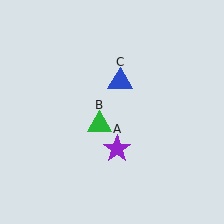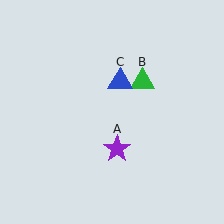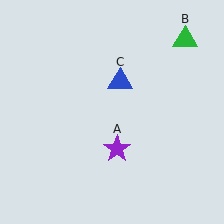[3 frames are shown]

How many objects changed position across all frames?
1 object changed position: green triangle (object B).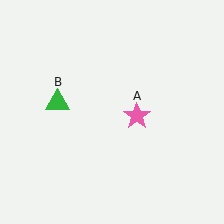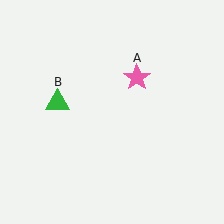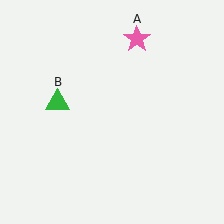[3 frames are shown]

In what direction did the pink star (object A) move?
The pink star (object A) moved up.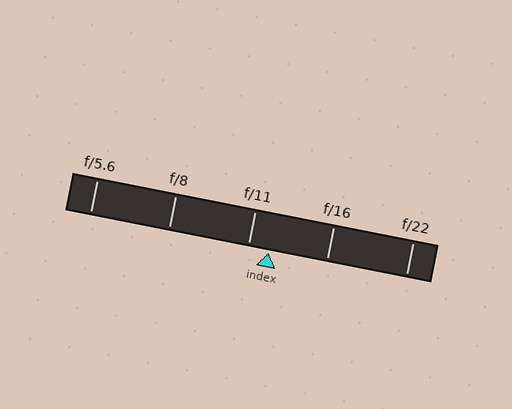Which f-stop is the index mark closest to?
The index mark is closest to f/11.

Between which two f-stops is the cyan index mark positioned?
The index mark is between f/11 and f/16.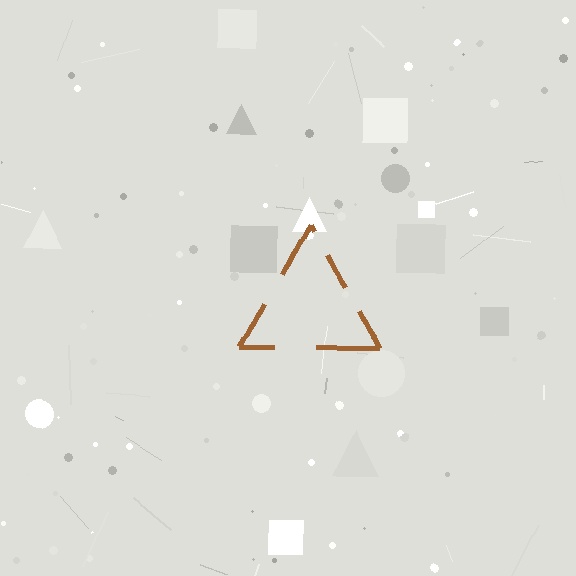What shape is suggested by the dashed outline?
The dashed outline suggests a triangle.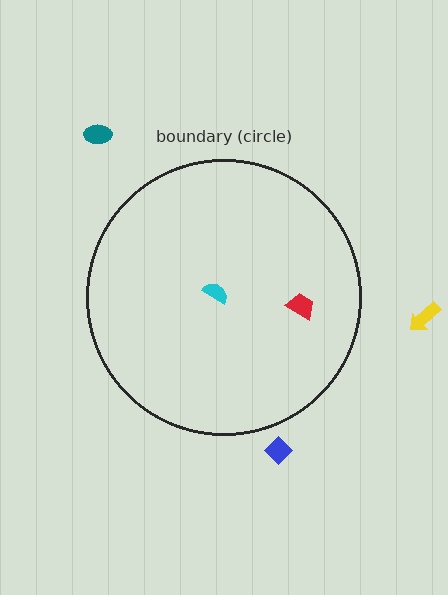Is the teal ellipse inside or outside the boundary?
Outside.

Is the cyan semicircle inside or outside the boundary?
Inside.